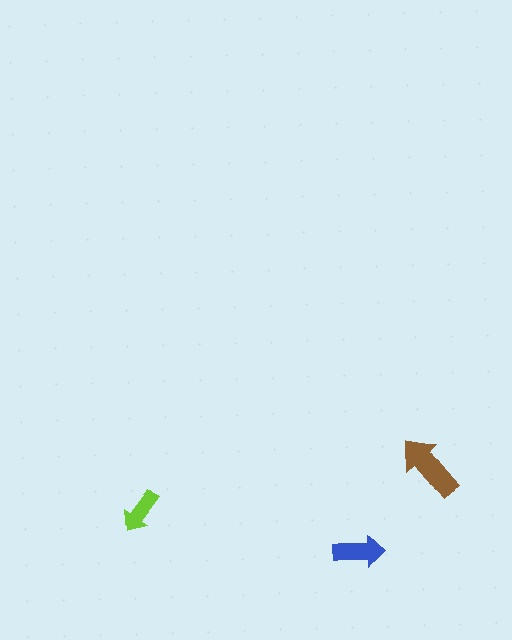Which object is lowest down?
The blue arrow is bottommost.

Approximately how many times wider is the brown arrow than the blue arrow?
About 1.5 times wider.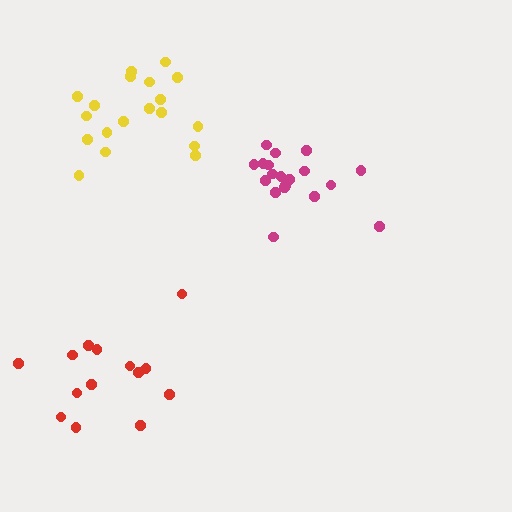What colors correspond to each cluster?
The clusters are colored: magenta, yellow, red.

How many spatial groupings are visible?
There are 3 spatial groupings.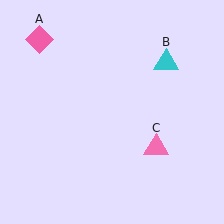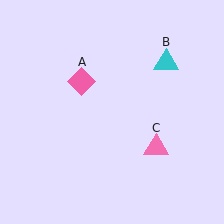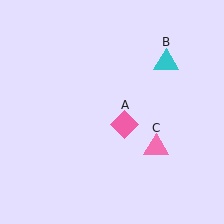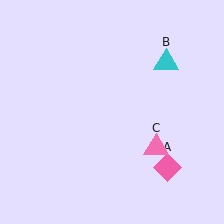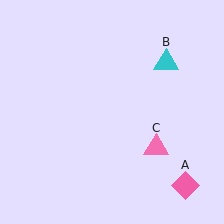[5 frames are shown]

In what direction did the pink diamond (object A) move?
The pink diamond (object A) moved down and to the right.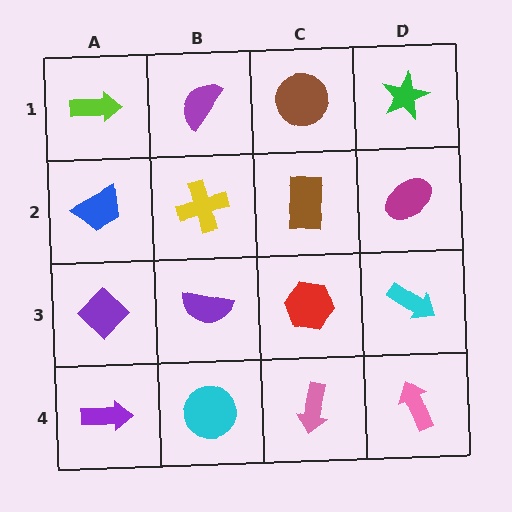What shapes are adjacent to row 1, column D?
A magenta ellipse (row 2, column D), a brown circle (row 1, column C).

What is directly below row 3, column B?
A cyan circle.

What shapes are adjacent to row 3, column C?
A brown rectangle (row 2, column C), a pink arrow (row 4, column C), a purple semicircle (row 3, column B), a cyan arrow (row 3, column D).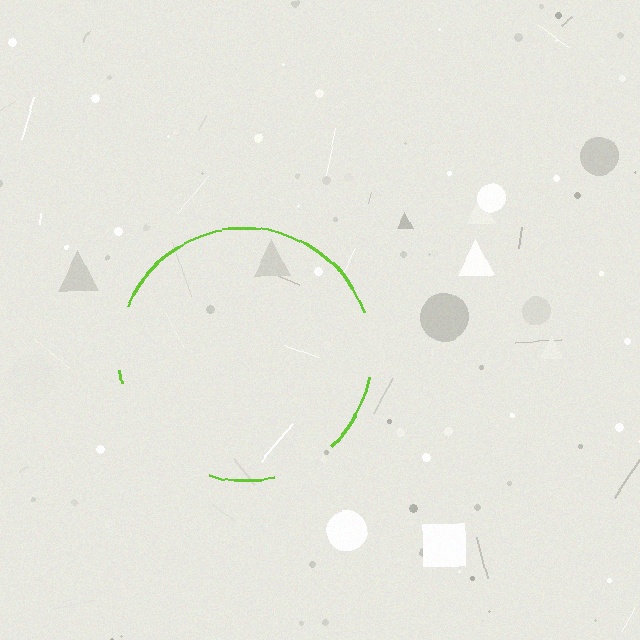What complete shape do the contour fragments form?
The contour fragments form a circle.